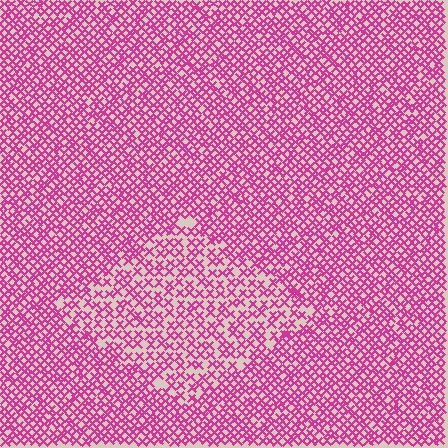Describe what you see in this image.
The image contains small magenta elements arranged at two different densities. A diamond-shaped region is visible where the elements are less densely packed than the surrounding area.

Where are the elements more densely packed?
The elements are more densely packed outside the diamond boundary.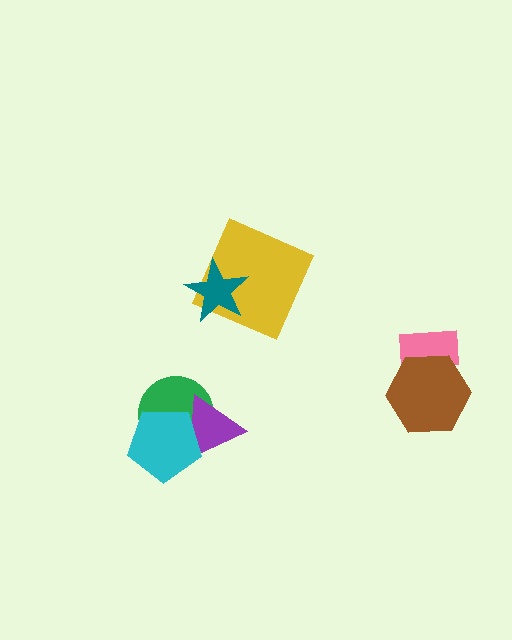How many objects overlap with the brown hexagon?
1 object overlaps with the brown hexagon.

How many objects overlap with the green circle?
2 objects overlap with the green circle.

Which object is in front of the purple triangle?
The cyan pentagon is in front of the purple triangle.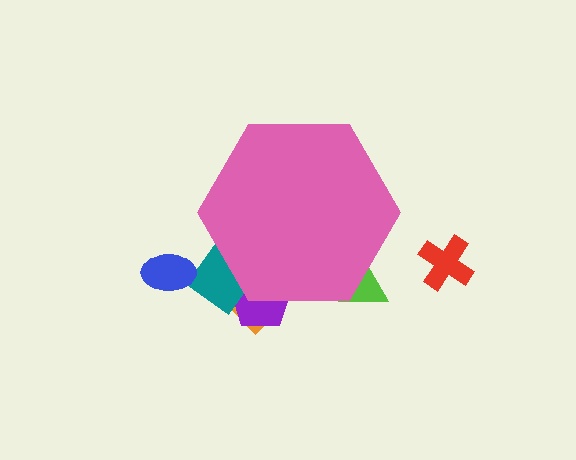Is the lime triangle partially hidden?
Yes, the lime triangle is partially hidden behind the pink hexagon.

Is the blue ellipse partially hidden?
No, the blue ellipse is fully visible.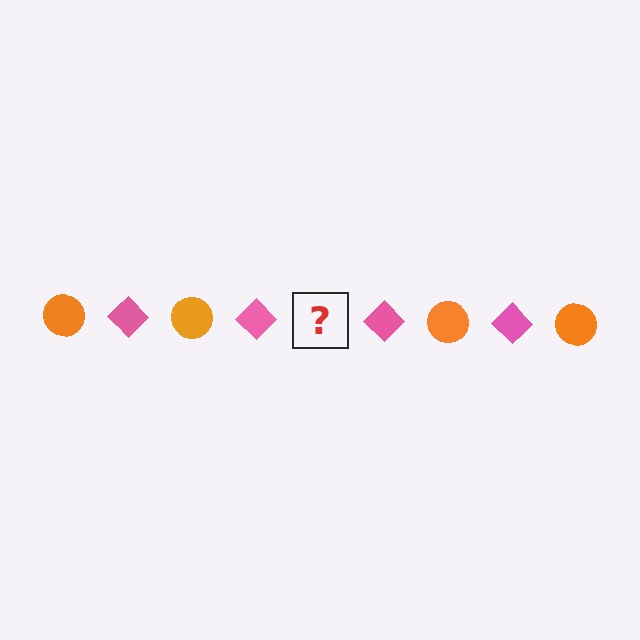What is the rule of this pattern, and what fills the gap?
The rule is that the pattern alternates between orange circle and pink diamond. The gap should be filled with an orange circle.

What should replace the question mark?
The question mark should be replaced with an orange circle.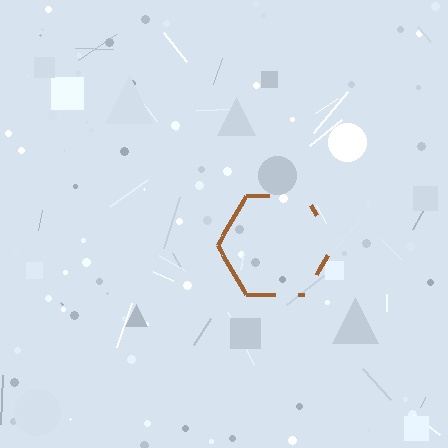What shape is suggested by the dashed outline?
The dashed outline suggests a hexagon.